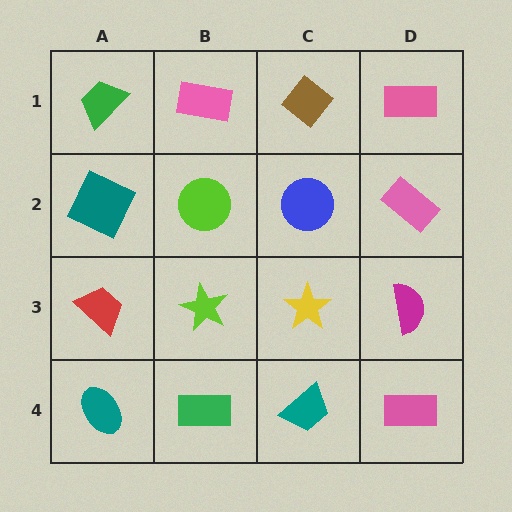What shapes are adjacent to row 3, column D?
A pink rectangle (row 2, column D), a pink rectangle (row 4, column D), a yellow star (row 3, column C).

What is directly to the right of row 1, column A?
A pink rectangle.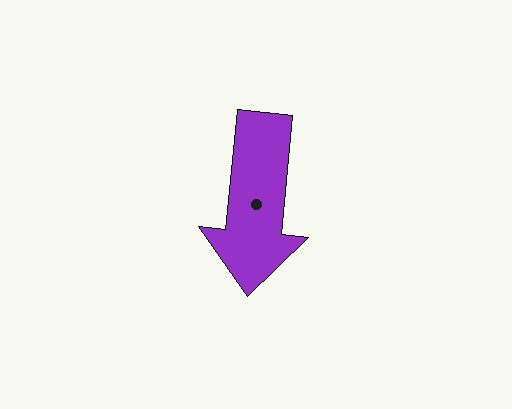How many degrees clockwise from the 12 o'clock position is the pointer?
Approximately 185 degrees.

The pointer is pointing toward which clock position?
Roughly 6 o'clock.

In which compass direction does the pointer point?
South.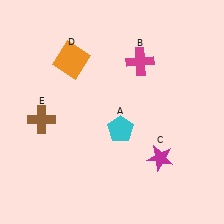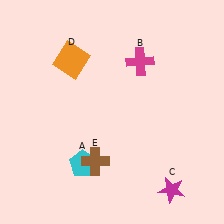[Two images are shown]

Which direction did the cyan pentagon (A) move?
The cyan pentagon (A) moved left.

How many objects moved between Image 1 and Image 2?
3 objects moved between the two images.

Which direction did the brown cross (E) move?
The brown cross (E) moved right.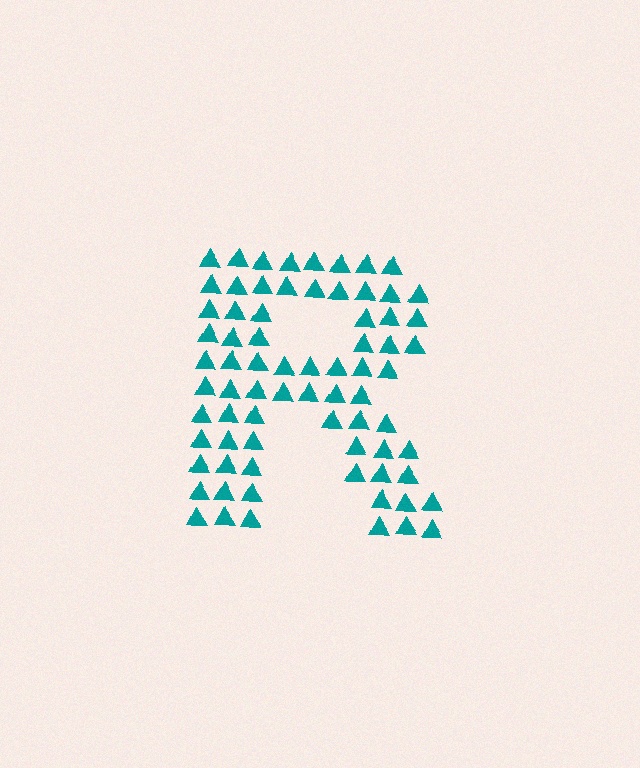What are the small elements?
The small elements are triangles.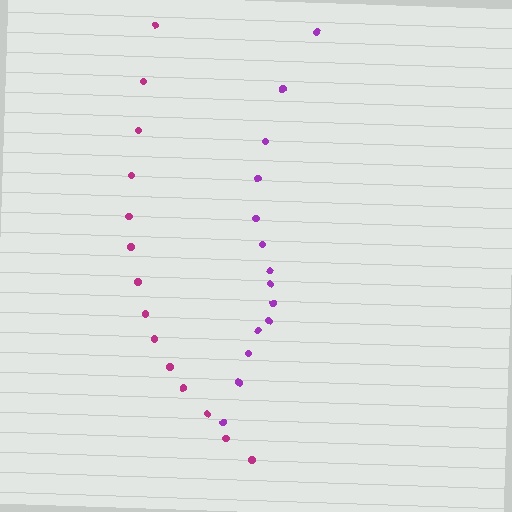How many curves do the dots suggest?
There are 2 distinct paths.